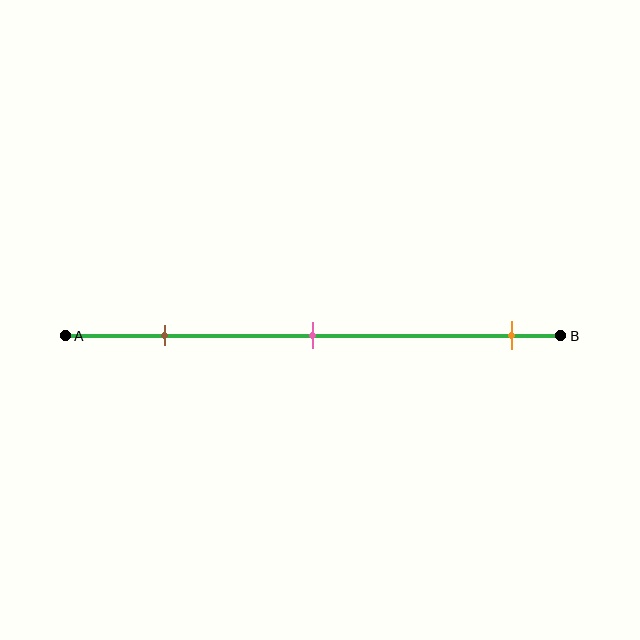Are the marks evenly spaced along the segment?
No, the marks are not evenly spaced.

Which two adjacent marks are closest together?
The brown and pink marks are the closest adjacent pair.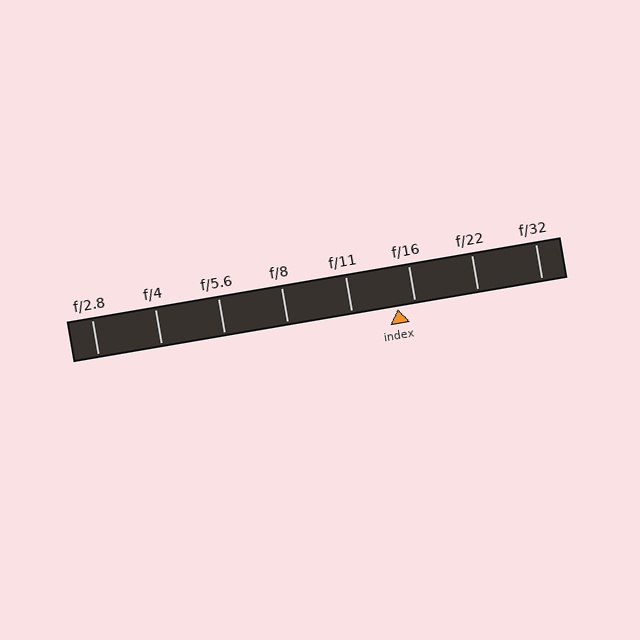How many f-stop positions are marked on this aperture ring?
There are 8 f-stop positions marked.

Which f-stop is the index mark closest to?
The index mark is closest to f/16.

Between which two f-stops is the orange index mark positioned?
The index mark is between f/11 and f/16.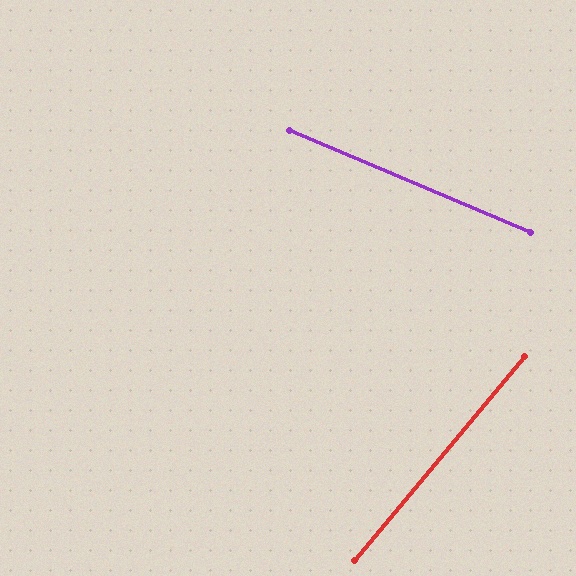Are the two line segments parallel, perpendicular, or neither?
Neither parallel nor perpendicular — they differ by about 73°.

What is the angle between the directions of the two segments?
Approximately 73 degrees.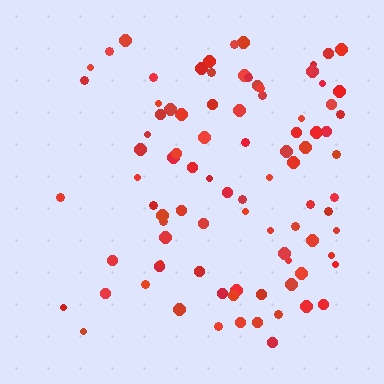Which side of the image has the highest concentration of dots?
The right.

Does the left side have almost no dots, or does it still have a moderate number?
Still a moderate number, just noticeably fewer than the right.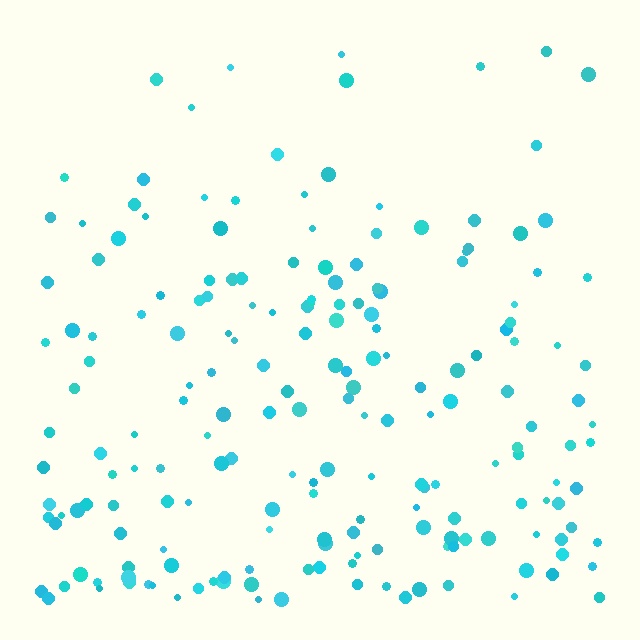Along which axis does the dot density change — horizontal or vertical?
Vertical.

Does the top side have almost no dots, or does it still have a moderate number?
Still a moderate number, just noticeably fewer than the bottom.